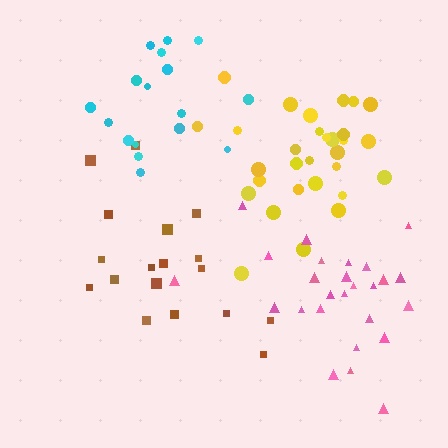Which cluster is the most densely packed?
Yellow.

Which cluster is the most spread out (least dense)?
Brown.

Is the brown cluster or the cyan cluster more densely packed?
Cyan.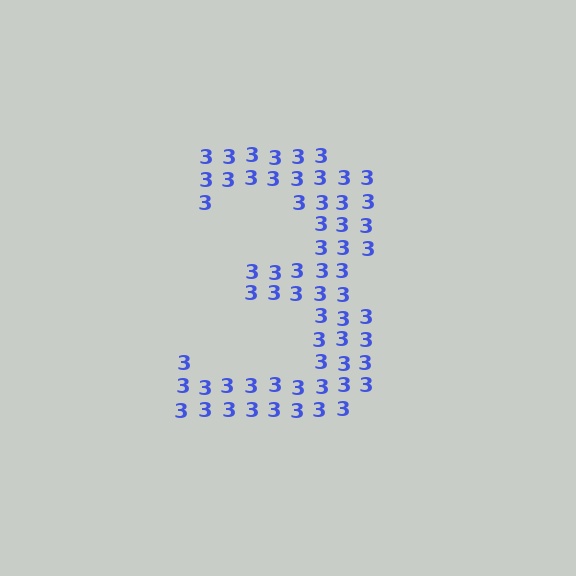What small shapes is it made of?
It is made of small digit 3's.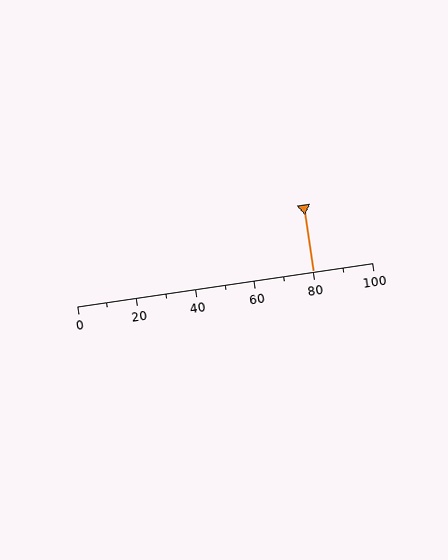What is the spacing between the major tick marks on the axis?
The major ticks are spaced 20 apart.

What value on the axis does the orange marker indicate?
The marker indicates approximately 80.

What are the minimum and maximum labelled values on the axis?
The axis runs from 0 to 100.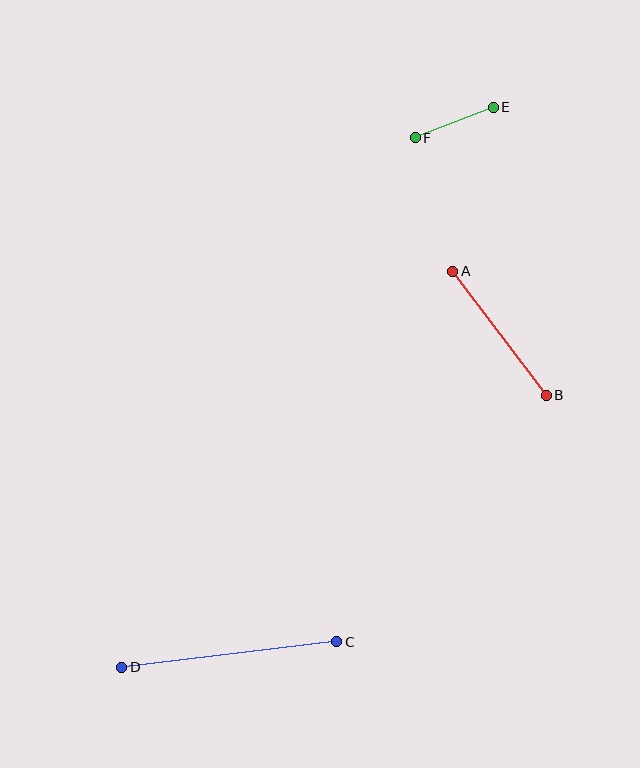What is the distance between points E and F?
The distance is approximately 84 pixels.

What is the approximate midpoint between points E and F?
The midpoint is at approximately (454, 123) pixels.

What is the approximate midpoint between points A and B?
The midpoint is at approximately (499, 333) pixels.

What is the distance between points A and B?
The distance is approximately 155 pixels.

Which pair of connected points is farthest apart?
Points C and D are farthest apart.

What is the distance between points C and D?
The distance is approximately 217 pixels.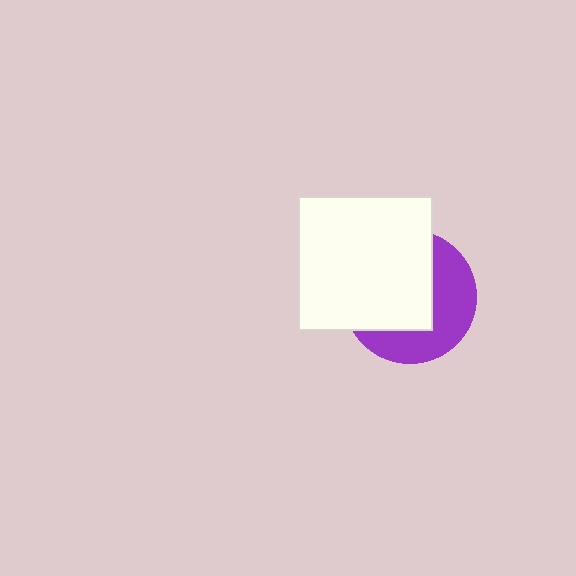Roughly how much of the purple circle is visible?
A small part of it is visible (roughly 43%).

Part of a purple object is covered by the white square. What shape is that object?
It is a circle.